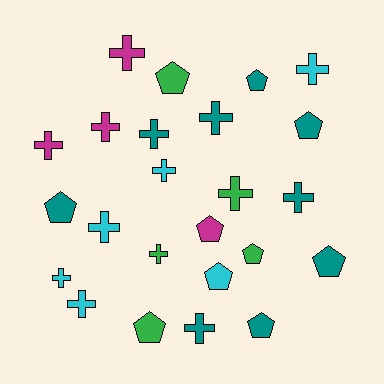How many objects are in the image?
There are 24 objects.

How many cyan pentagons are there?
There is 1 cyan pentagon.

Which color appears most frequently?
Teal, with 9 objects.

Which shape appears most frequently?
Cross, with 14 objects.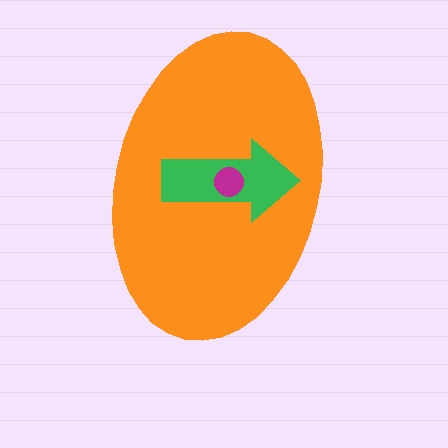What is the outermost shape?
The orange ellipse.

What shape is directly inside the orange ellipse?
The green arrow.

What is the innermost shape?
The magenta circle.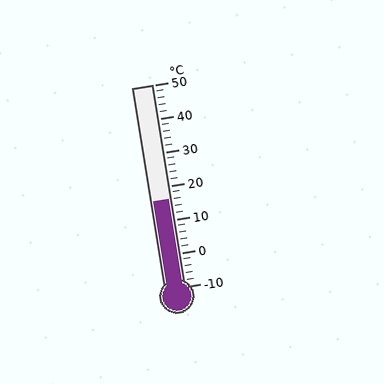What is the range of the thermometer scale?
The thermometer scale ranges from -10°C to 50°C.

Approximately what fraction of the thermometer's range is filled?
The thermometer is filled to approximately 45% of its range.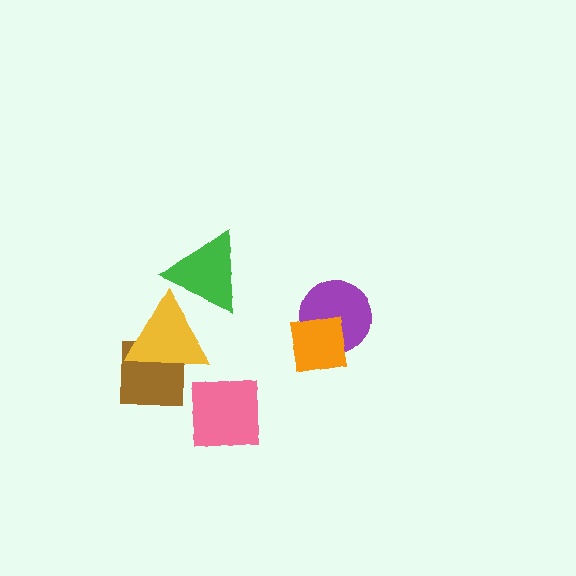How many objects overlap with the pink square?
0 objects overlap with the pink square.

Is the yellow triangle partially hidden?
No, no other shape covers it.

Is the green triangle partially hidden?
Yes, it is partially covered by another shape.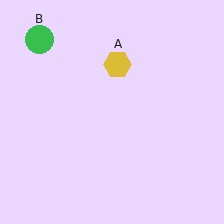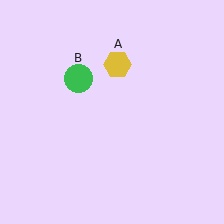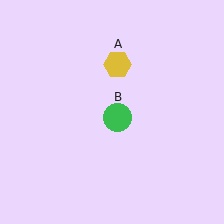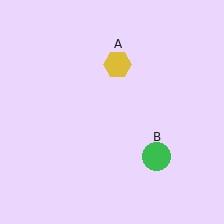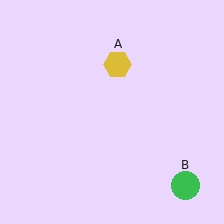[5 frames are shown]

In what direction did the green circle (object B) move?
The green circle (object B) moved down and to the right.